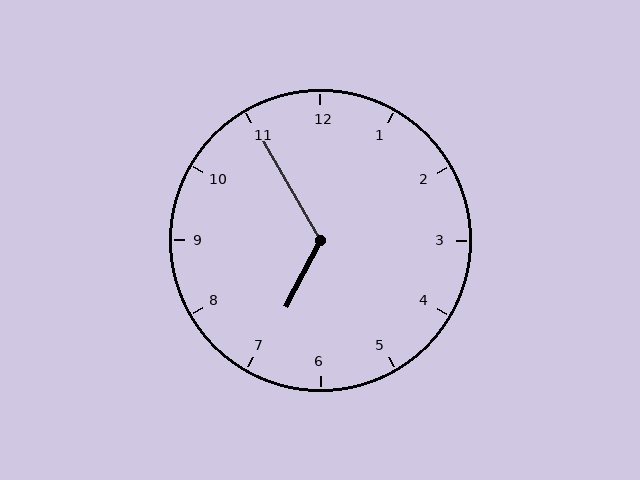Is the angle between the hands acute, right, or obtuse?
It is obtuse.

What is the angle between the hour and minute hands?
Approximately 122 degrees.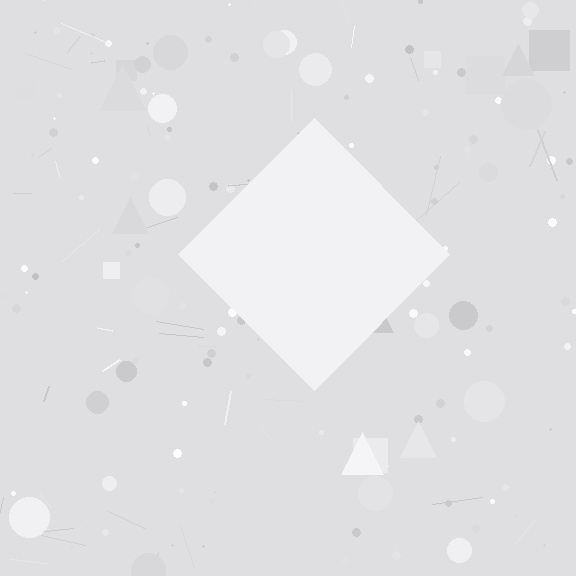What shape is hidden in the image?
A diamond is hidden in the image.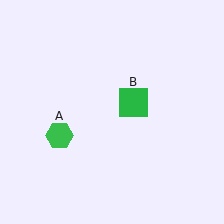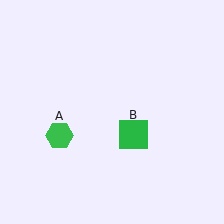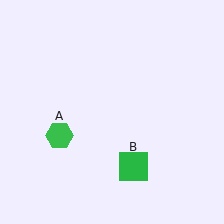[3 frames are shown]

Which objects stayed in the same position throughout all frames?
Green hexagon (object A) remained stationary.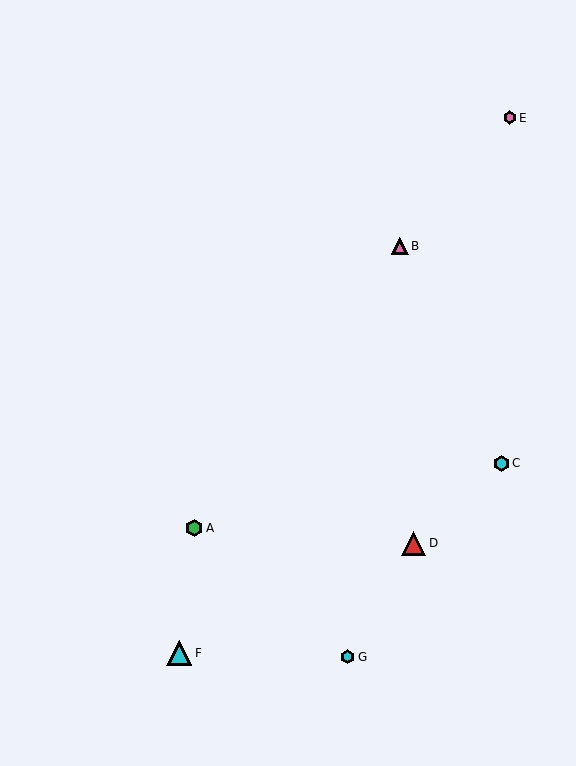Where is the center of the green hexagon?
The center of the green hexagon is at (194, 528).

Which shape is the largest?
The cyan triangle (labeled F) is the largest.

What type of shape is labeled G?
Shape G is a cyan hexagon.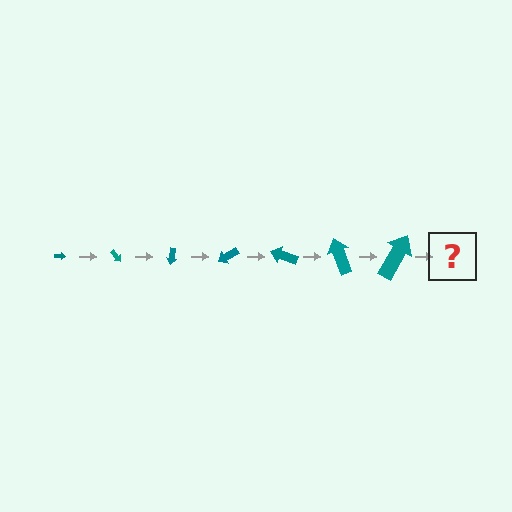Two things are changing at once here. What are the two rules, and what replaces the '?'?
The two rules are that the arrow grows larger each step and it rotates 50 degrees each step. The '?' should be an arrow, larger than the previous one and rotated 350 degrees from the start.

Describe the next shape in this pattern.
It should be an arrow, larger than the previous one and rotated 350 degrees from the start.